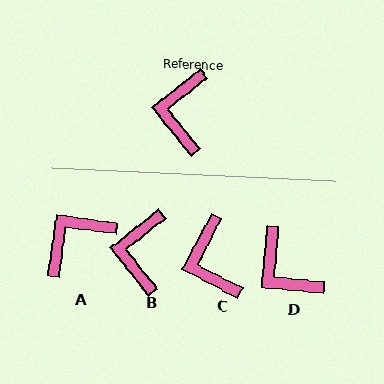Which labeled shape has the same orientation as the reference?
B.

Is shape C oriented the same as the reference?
No, it is off by about 24 degrees.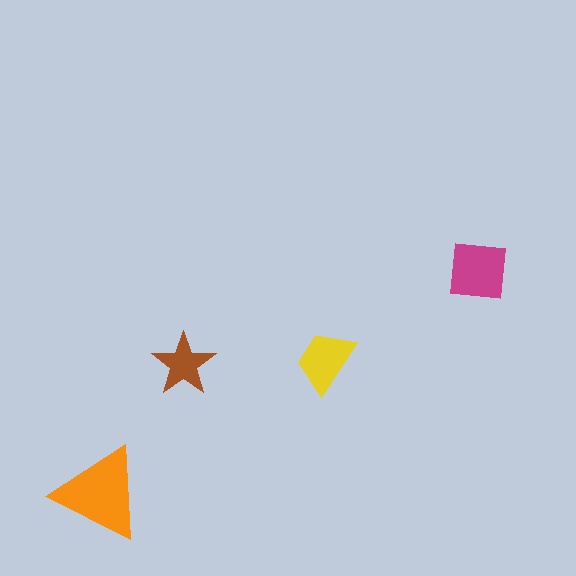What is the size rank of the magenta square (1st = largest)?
2nd.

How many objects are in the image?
There are 4 objects in the image.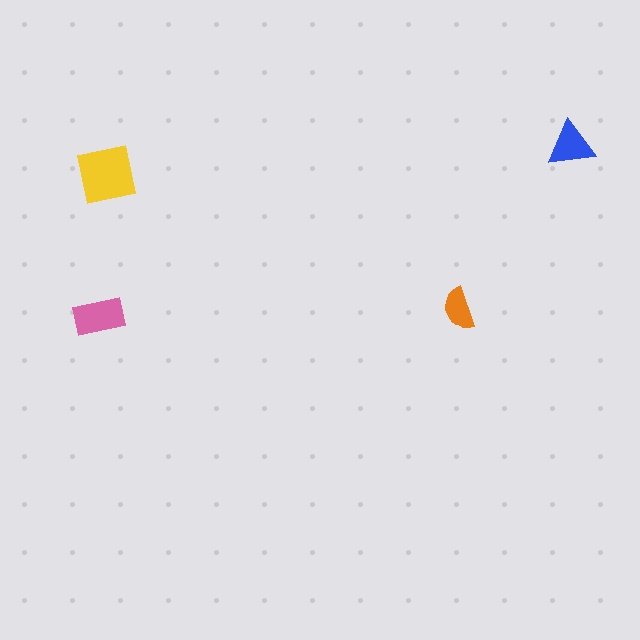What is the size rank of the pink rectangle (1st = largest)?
2nd.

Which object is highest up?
The blue triangle is topmost.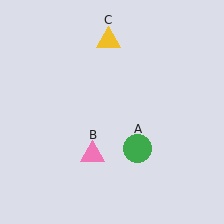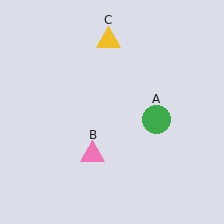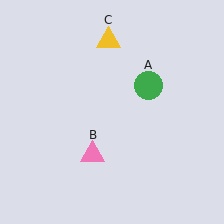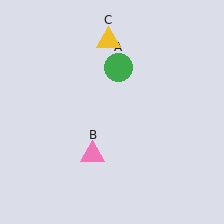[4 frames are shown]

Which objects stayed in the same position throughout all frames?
Pink triangle (object B) and yellow triangle (object C) remained stationary.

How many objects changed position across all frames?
1 object changed position: green circle (object A).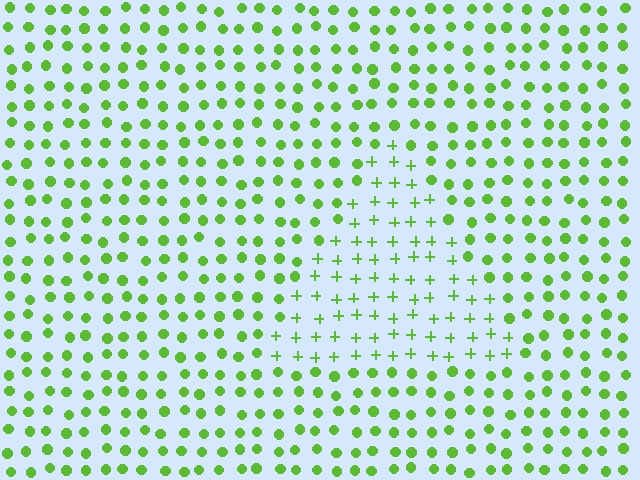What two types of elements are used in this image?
The image uses plus signs inside the triangle region and circles outside it.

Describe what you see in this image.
The image is filled with small lime elements arranged in a uniform grid. A triangle-shaped region contains plus signs, while the surrounding area contains circles. The boundary is defined purely by the change in element shape.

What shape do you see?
I see a triangle.